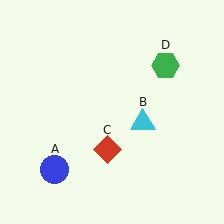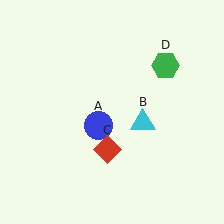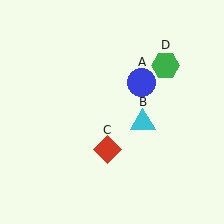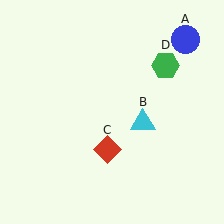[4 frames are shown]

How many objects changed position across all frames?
1 object changed position: blue circle (object A).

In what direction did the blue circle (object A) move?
The blue circle (object A) moved up and to the right.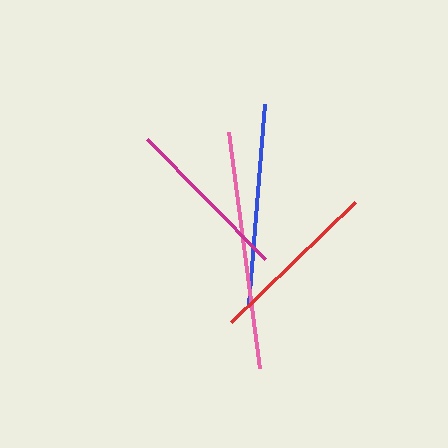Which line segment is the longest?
The pink line is the longest at approximately 238 pixels.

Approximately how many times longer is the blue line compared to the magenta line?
The blue line is approximately 1.2 times the length of the magenta line.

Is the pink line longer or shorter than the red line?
The pink line is longer than the red line.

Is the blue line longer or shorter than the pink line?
The pink line is longer than the blue line.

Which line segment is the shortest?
The magenta line is the shortest at approximately 168 pixels.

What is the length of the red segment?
The red segment is approximately 173 pixels long.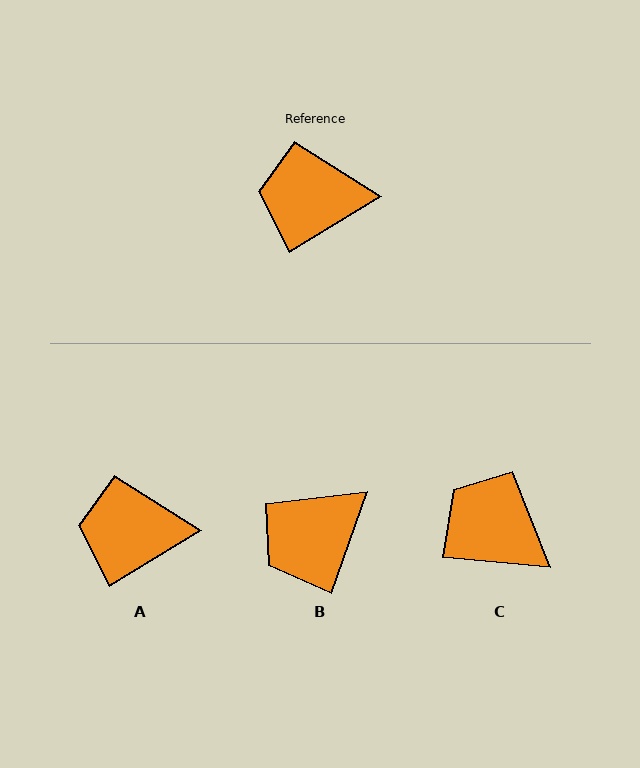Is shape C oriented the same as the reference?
No, it is off by about 36 degrees.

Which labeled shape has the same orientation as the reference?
A.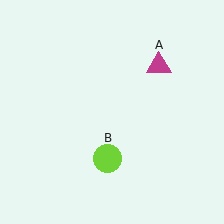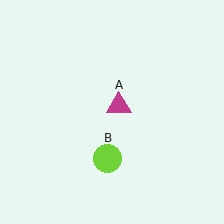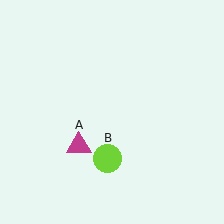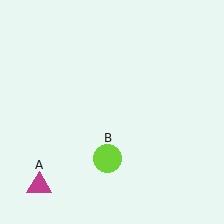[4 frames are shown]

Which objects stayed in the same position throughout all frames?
Lime circle (object B) remained stationary.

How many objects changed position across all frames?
1 object changed position: magenta triangle (object A).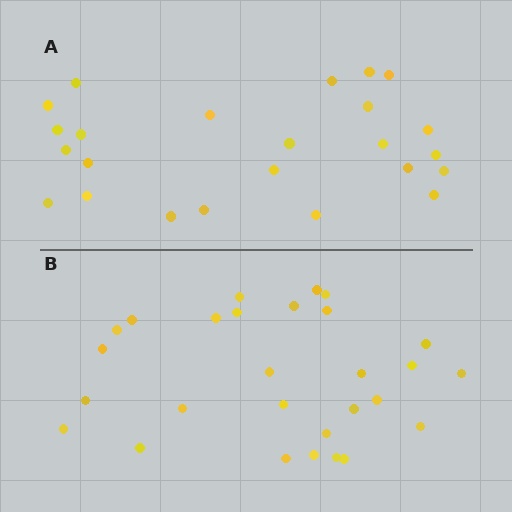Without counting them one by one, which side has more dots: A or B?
Region B (the bottom region) has more dots.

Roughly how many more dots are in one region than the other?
Region B has about 4 more dots than region A.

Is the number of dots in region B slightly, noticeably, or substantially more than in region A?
Region B has only slightly more — the two regions are fairly close. The ratio is roughly 1.2 to 1.